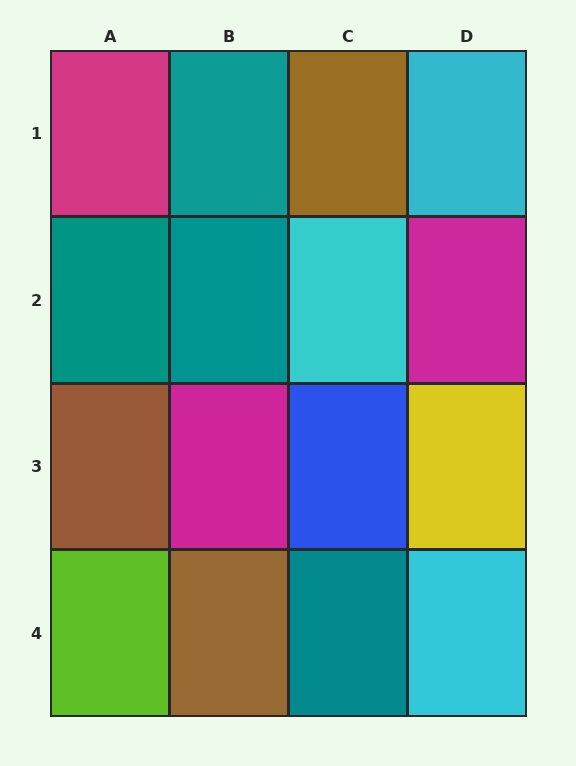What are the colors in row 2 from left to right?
Teal, teal, cyan, magenta.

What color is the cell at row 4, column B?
Brown.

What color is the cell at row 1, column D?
Cyan.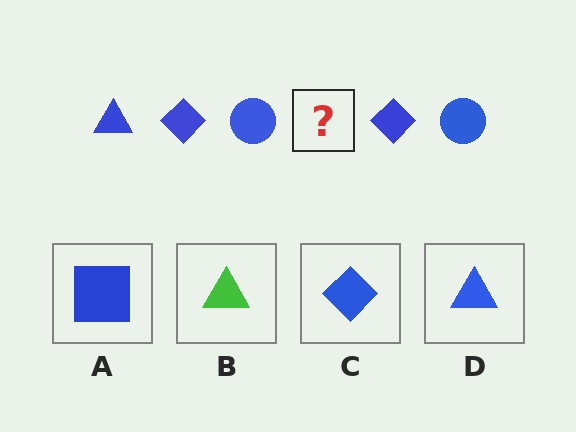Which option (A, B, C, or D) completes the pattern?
D.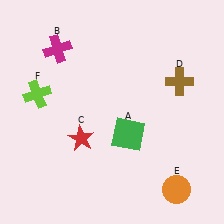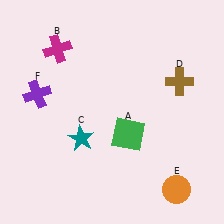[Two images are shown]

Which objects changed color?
C changed from red to teal. F changed from lime to purple.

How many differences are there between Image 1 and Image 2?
There are 2 differences between the two images.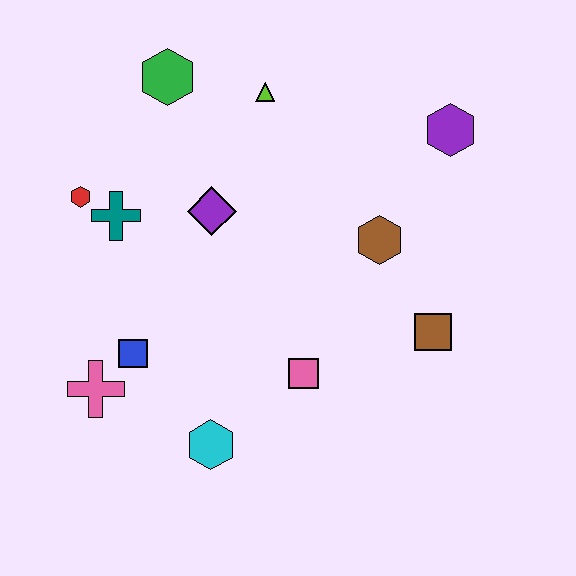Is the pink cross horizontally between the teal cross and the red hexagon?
Yes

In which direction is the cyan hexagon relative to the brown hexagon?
The cyan hexagon is below the brown hexagon.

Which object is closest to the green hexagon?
The lime triangle is closest to the green hexagon.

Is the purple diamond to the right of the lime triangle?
No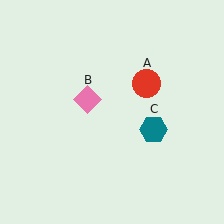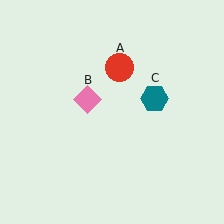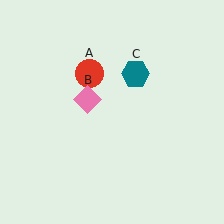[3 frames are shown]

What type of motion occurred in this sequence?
The red circle (object A), teal hexagon (object C) rotated counterclockwise around the center of the scene.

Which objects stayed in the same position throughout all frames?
Pink diamond (object B) remained stationary.